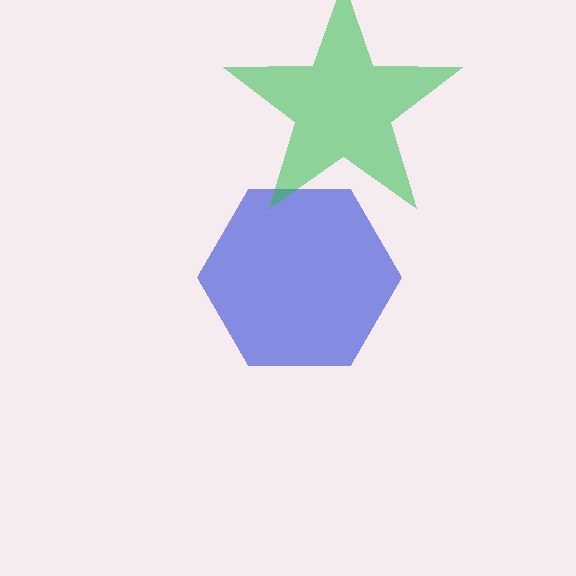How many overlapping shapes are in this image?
There are 2 overlapping shapes in the image.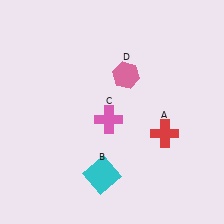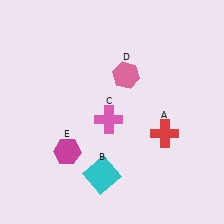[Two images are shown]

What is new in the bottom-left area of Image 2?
A magenta hexagon (E) was added in the bottom-left area of Image 2.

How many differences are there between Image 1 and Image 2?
There is 1 difference between the two images.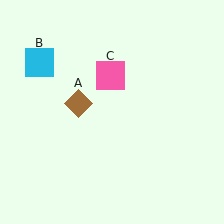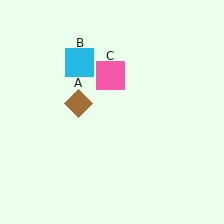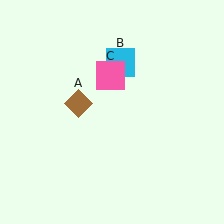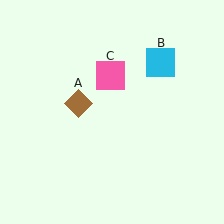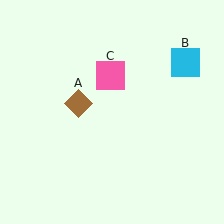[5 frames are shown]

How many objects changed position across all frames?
1 object changed position: cyan square (object B).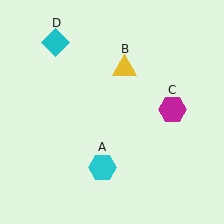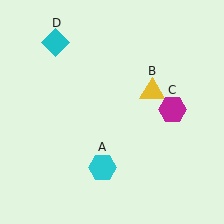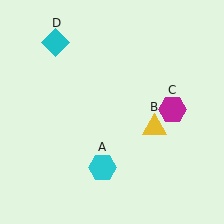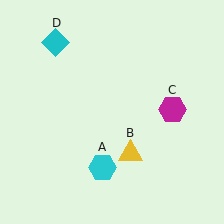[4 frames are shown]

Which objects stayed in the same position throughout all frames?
Cyan hexagon (object A) and magenta hexagon (object C) and cyan diamond (object D) remained stationary.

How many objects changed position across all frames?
1 object changed position: yellow triangle (object B).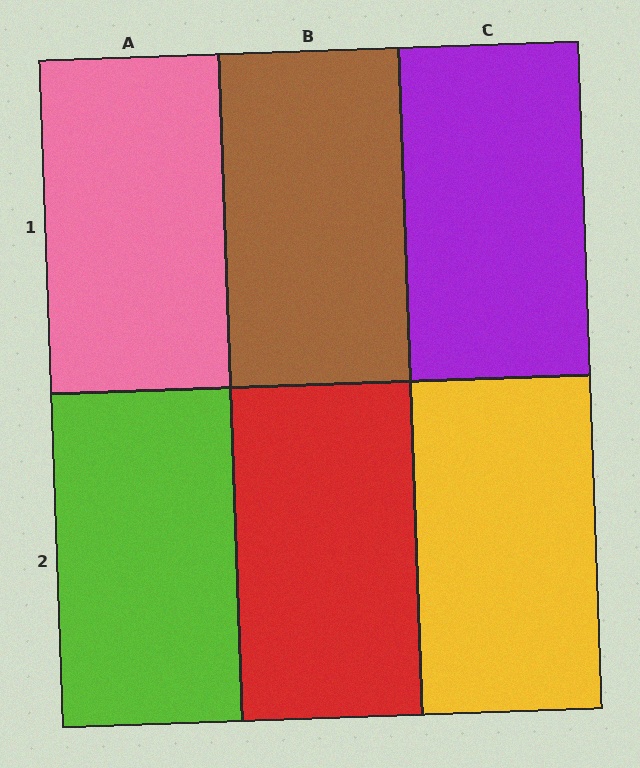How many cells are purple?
1 cell is purple.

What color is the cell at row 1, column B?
Brown.